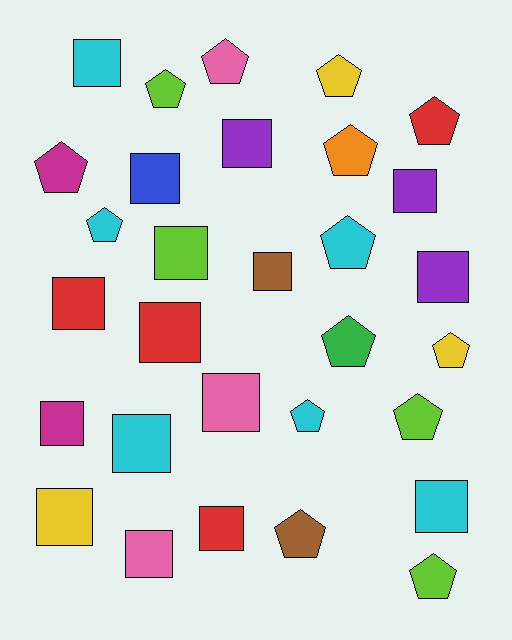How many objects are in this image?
There are 30 objects.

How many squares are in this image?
There are 16 squares.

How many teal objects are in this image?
There are no teal objects.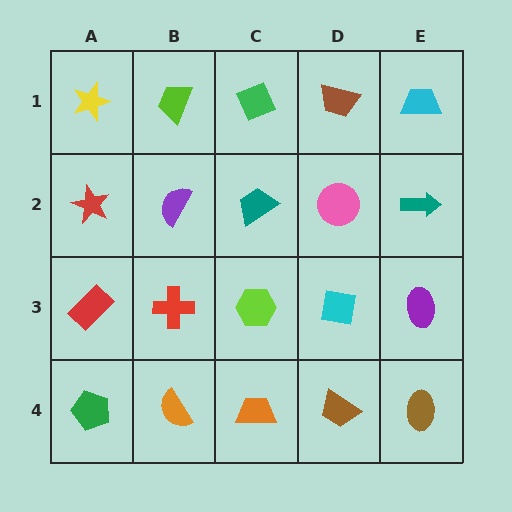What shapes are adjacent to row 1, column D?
A pink circle (row 2, column D), a green diamond (row 1, column C), a cyan trapezoid (row 1, column E).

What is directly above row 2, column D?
A brown trapezoid.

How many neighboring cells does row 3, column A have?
3.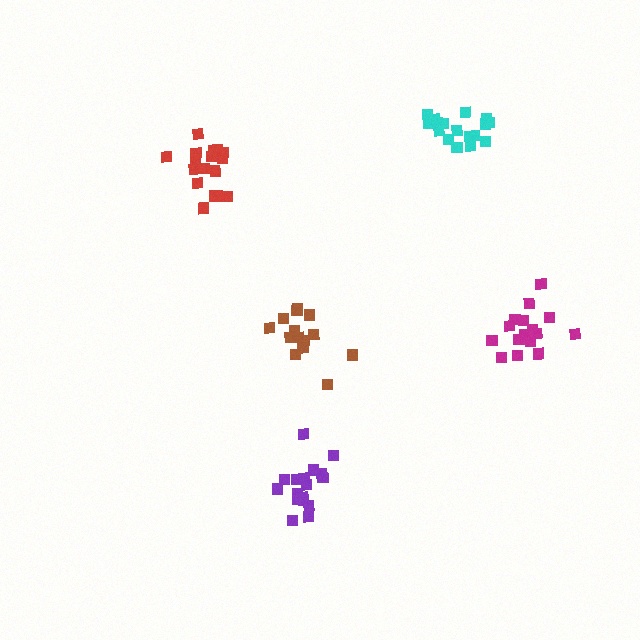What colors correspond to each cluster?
The clusters are colored: red, brown, cyan, purple, magenta.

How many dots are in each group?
Group 1: 17 dots, Group 2: 14 dots, Group 3: 18 dots, Group 4: 17 dots, Group 5: 17 dots (83 total).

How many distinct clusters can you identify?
There are 5 distinct clusters.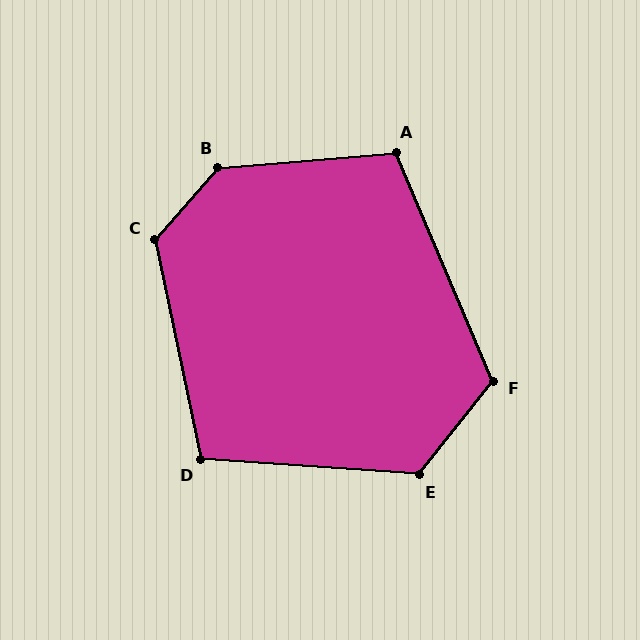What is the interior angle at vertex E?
Approximately 124 degrees (obtuse).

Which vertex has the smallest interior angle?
D, at approximately 106 degrees.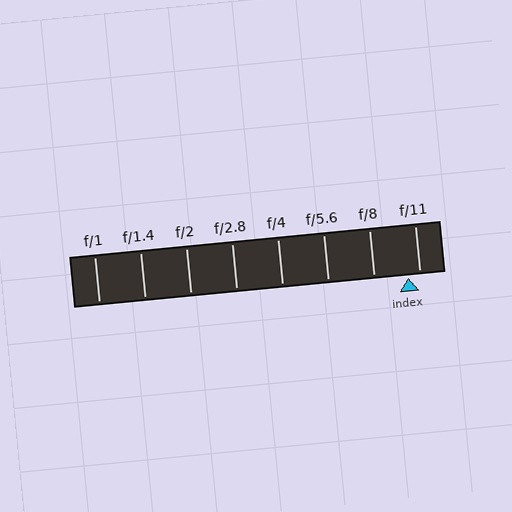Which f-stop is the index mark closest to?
The index mark is closest to f/11.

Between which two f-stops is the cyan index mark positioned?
The index mark is between f/8 and f/11.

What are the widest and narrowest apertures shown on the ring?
The widest aperture shown is f/1 and the narrowest is f/11.